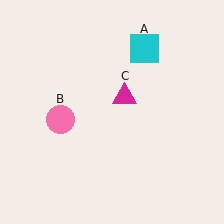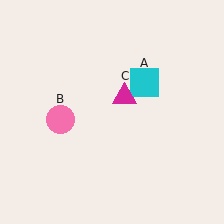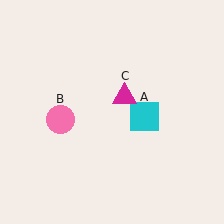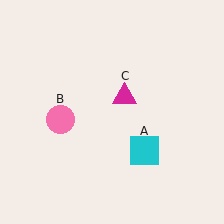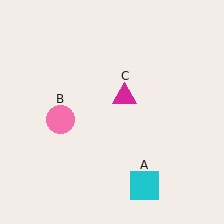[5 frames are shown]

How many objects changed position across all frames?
1 object changed position: cyan square (object A).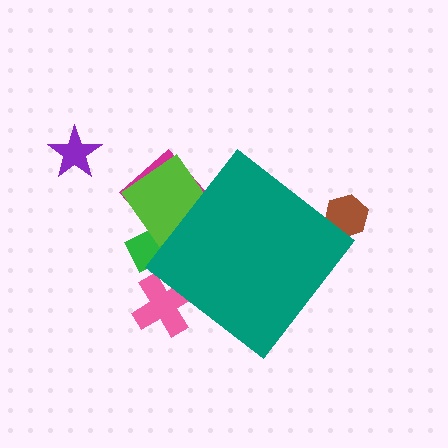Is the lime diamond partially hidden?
Yes, the lime diamond is partially hidden behind the teal diamond.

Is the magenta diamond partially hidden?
Yes, the magenta diamond is partially hidden behind the teal diamond.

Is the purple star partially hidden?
No, the purple star is fully visible.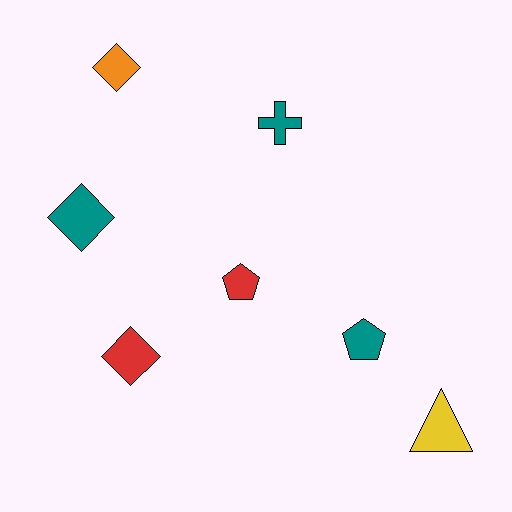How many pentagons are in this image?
There are 2 pentagons.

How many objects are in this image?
There are 7 objects.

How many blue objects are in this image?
There are no blue objects.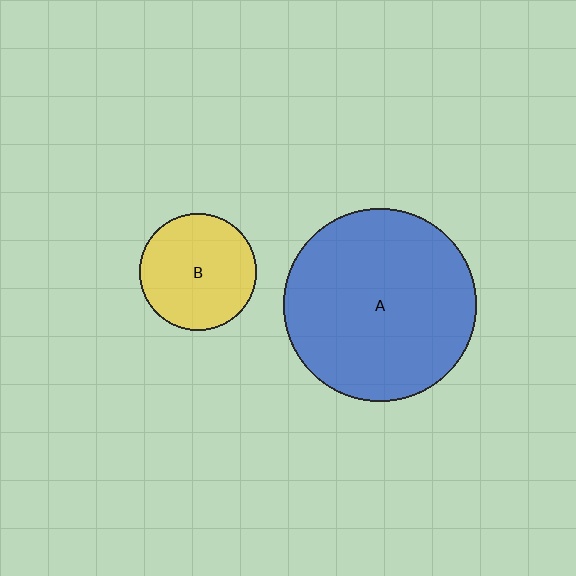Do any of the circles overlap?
No, none of the circles overlap.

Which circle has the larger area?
Circle A (blue).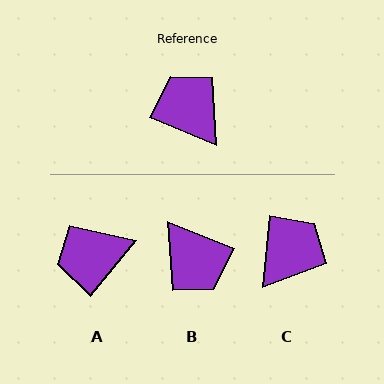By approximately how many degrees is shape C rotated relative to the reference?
Approximately 73 degrees clockwise.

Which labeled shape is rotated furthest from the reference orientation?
B, about 179 degrees away.